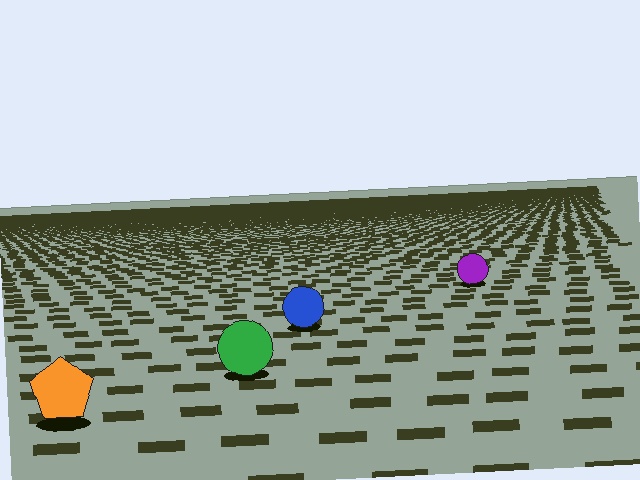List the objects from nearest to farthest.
From nearest to farthest: the orange pentagon, the green circle, the blue circle, the purple circle.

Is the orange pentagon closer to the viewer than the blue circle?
Yes. The orange pentagon is closer — you can tell from the texture gradient: the ground texture is coarser near it.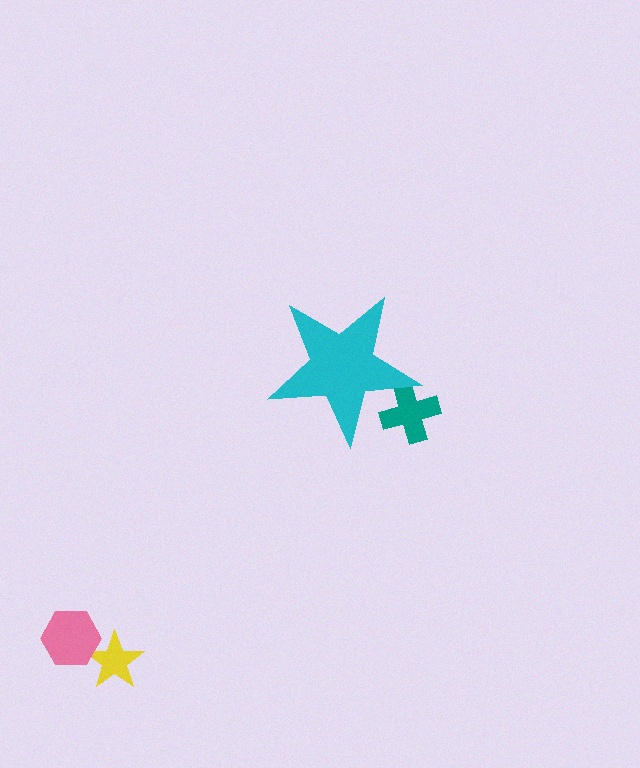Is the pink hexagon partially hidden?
No, the pink hexagon is fully visible.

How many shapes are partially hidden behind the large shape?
1 shape is partially hidden.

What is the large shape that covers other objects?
A cyan star.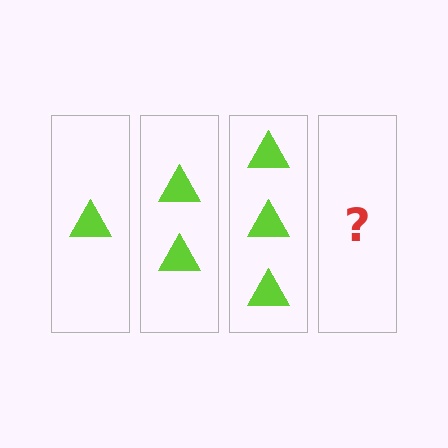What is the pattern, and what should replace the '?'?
The pattern is that each step adds one more triangle. The '?' should be 4 triangles.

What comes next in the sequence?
The next element should be 4 triangles.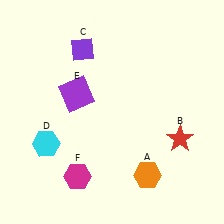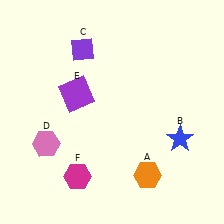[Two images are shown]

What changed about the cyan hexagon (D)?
In Image 1, D is cyan. In Image 2, it changed to pink.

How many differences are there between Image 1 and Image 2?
There are 2 differences between the two images.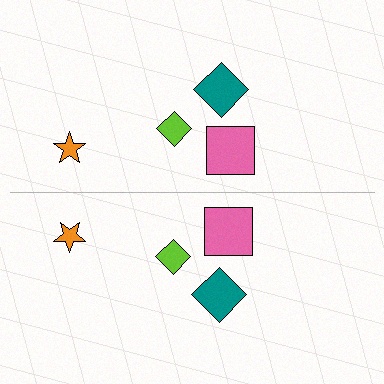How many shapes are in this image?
There are 8 shapes in this image.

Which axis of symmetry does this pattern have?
The pattern has a horizontal axis of symmetry running through the center of the image.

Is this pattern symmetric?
Yes, this pattern has bilateral (reflection) symmetry.